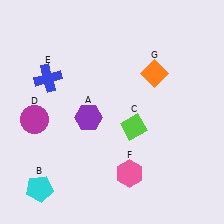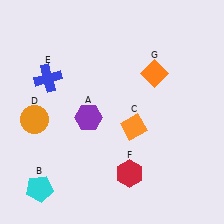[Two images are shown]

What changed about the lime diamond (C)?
In Image 1, C is lime. In Image 2, it changed to orange.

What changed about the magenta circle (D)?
In Image 1, D is magenta. In Image 2, it changed to orange.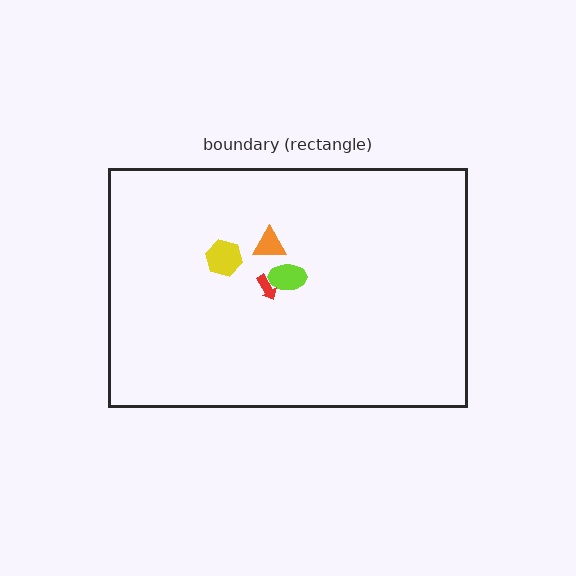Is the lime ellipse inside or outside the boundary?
Inside.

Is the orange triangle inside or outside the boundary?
Inside.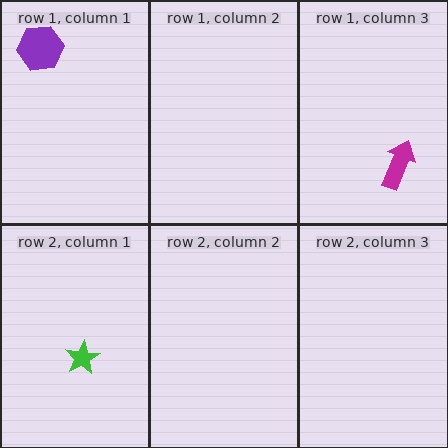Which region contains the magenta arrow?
The row 1, column 3 region.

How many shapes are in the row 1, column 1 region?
1.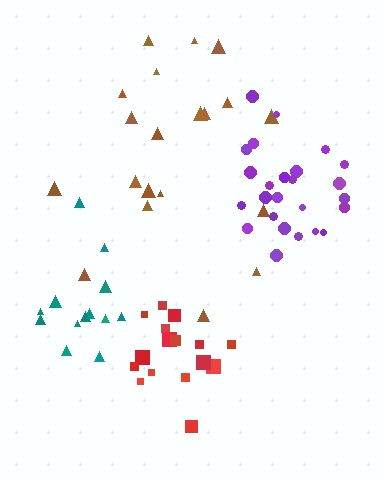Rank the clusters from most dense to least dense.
red, purple, teal, brown.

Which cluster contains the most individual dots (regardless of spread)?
Purple (25).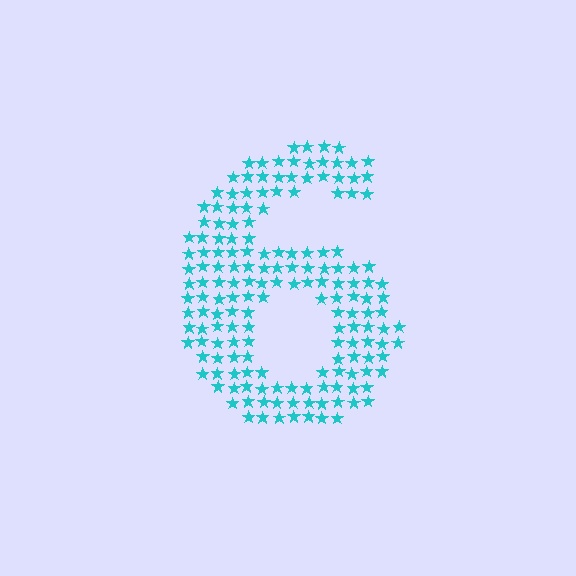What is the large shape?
The large shape is the digit 6.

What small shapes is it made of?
It is made of small stars.